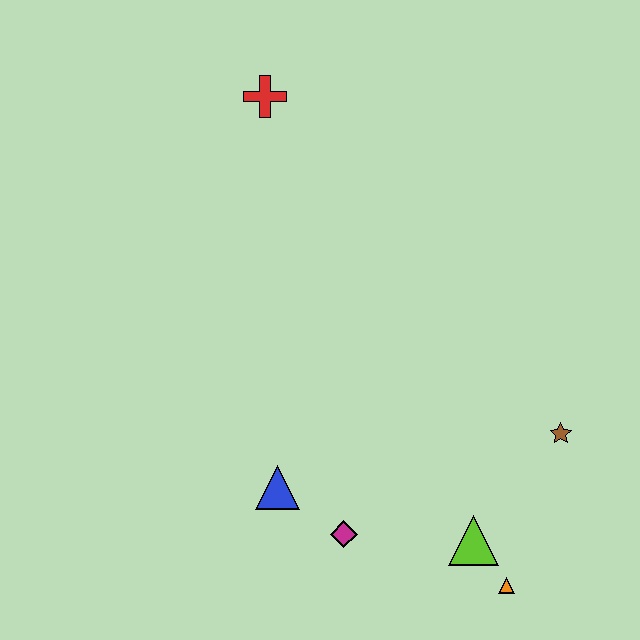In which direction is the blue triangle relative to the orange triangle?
The blue triangle is to the left of the orange triangle.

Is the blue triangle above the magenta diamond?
Yes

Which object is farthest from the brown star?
The red cross is farthest from the brown star.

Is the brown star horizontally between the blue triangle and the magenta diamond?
No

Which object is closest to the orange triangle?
The lime triangle is closest to the orange triangle.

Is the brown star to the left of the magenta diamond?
No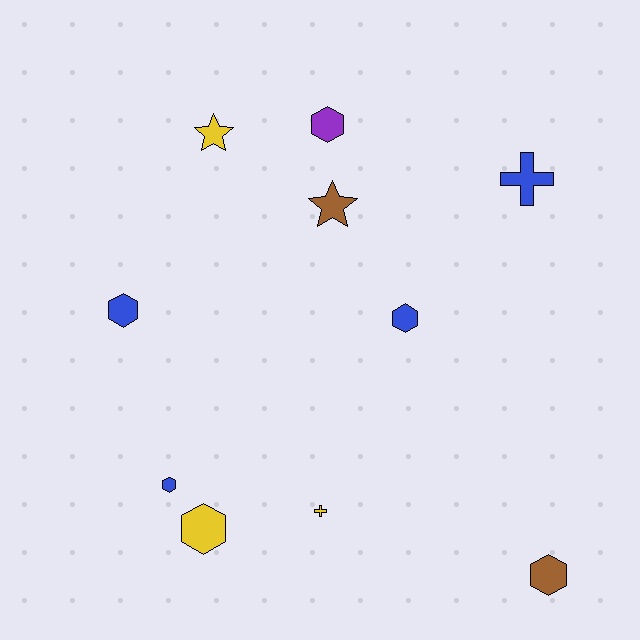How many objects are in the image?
There are 10 objects.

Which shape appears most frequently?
Hexagon, with 6 objects.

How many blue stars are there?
There are no blue stars.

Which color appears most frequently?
Blue, with 4 objects.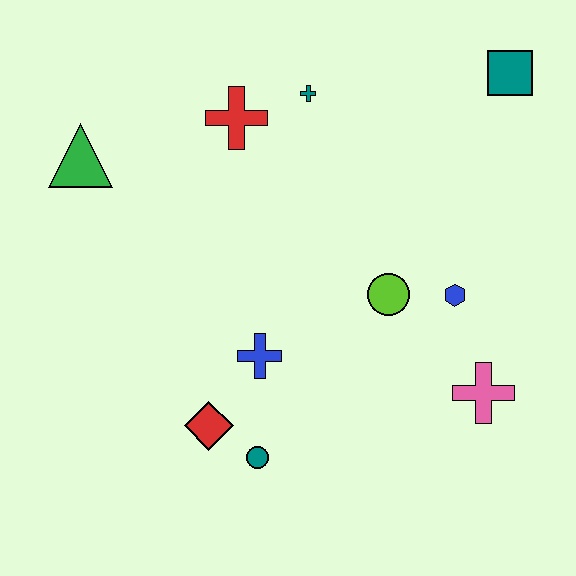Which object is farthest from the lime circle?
The green triangle is farthest from the lime circle.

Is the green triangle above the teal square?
No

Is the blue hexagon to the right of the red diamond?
Yes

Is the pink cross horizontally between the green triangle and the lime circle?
No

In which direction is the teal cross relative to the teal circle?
The teal cross is above the teal circle.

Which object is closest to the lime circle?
The blue hexagon is closest to the lime circle.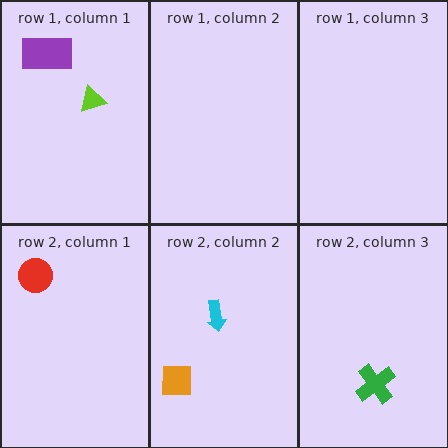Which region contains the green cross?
The row 2, column 3 region.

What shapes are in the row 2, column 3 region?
The green cross.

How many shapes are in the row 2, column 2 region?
2.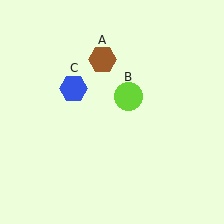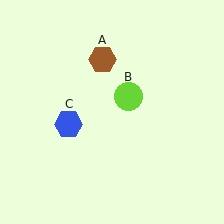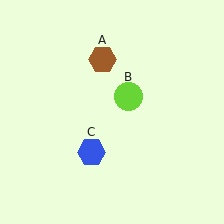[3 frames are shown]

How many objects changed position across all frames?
1 object changed position: blue hexagon (object C).